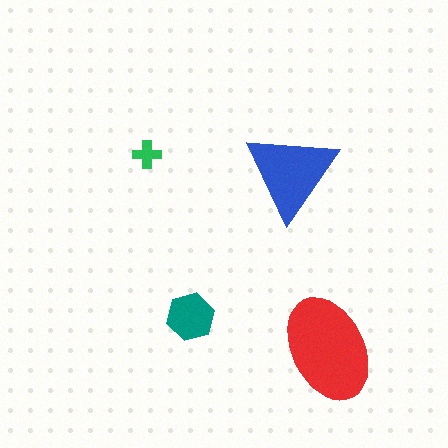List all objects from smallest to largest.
The green cross, the teal hexagon, the blue triangle, the red ellipse.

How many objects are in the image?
There are 4 objects in the image.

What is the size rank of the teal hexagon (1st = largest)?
3rd.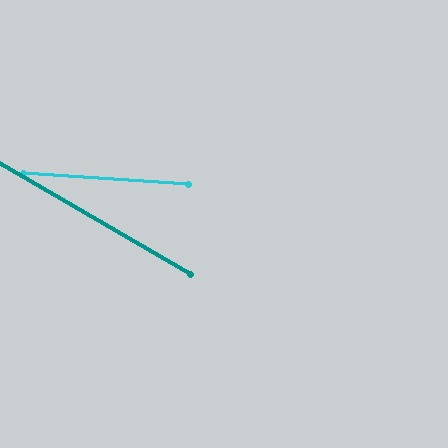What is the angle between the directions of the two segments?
Approximately 26 degrees.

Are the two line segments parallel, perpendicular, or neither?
Neither parallel nor perpendicular — they differ by about 26°.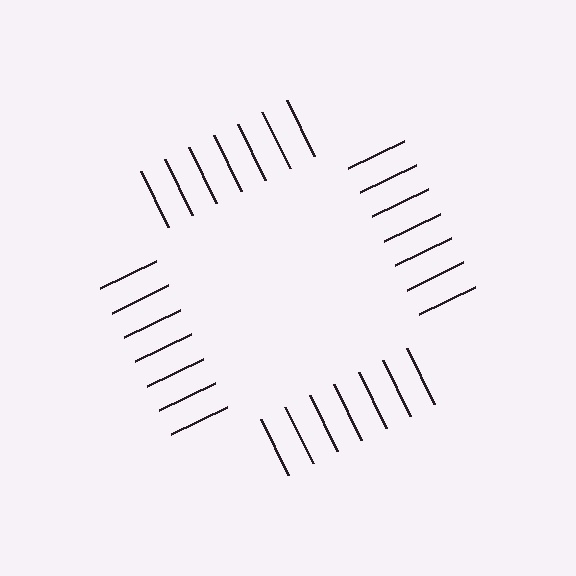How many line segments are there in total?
28 — 7 along each of the 4 edges.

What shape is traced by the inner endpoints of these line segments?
An illusory square — the line segments terminate on its edges but no continuous stroke is drawn.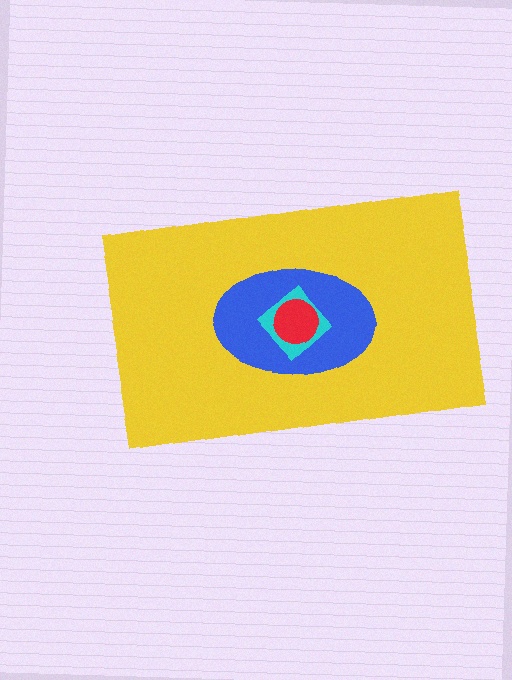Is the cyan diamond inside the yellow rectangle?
Yes.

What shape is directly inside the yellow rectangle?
The blue ellipse.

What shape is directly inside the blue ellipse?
The cyan diamond.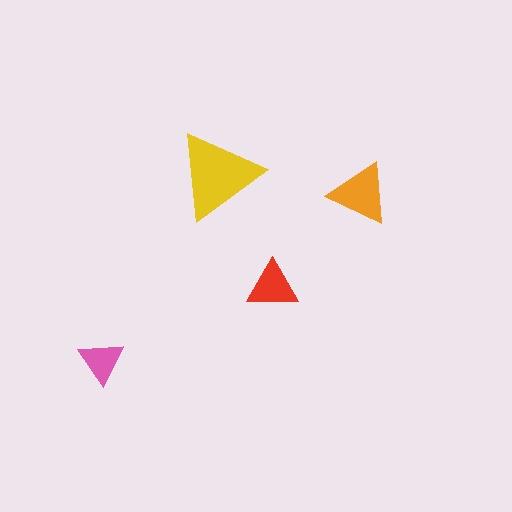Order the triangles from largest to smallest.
the yellow one, the orange one, the red one, the pink one.